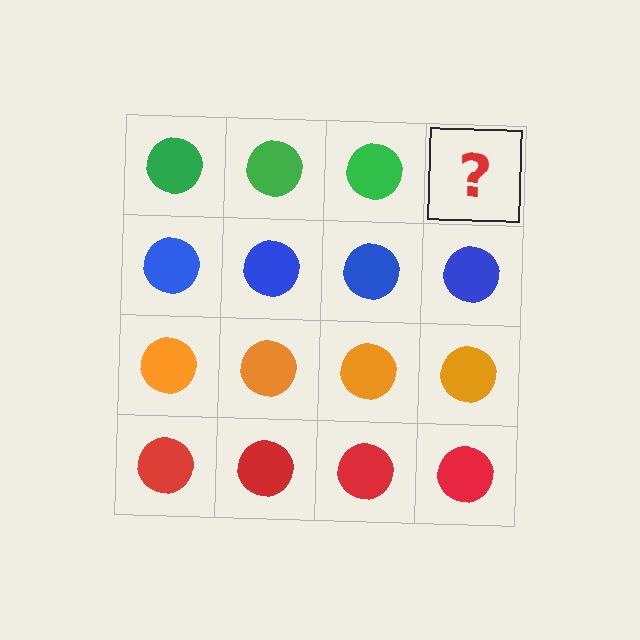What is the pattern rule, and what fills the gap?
The rule is that each row has a consistent color. The gap should be filled with a green circle.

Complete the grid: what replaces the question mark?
The question mark should be replaced with a green circle.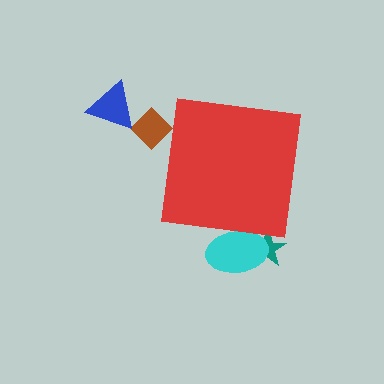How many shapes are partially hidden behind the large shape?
3 shapes are partially hidden.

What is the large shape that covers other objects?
A red square.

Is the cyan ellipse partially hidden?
Yes, the cyan ellipse is partially hidden behind the red square.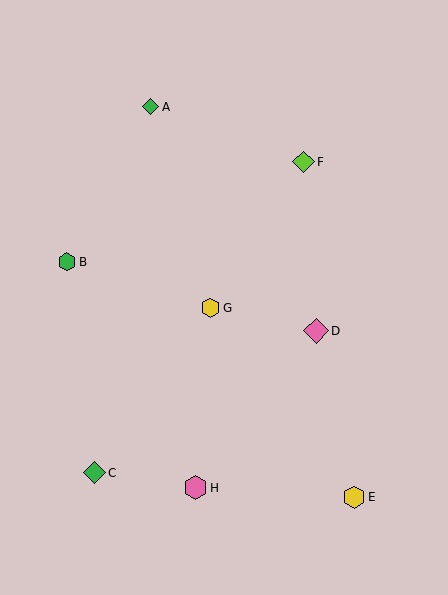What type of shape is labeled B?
Shape B is a green hexagon.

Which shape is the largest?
The pink diamond (labeled D) is the largest.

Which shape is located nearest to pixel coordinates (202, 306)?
The yellow hexagon (labeled G) at (210, 308) is nearest to that location.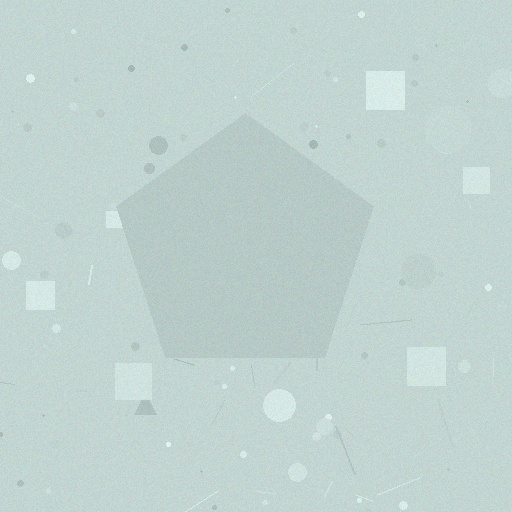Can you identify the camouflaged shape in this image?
The camouflaged shape is a pentagon.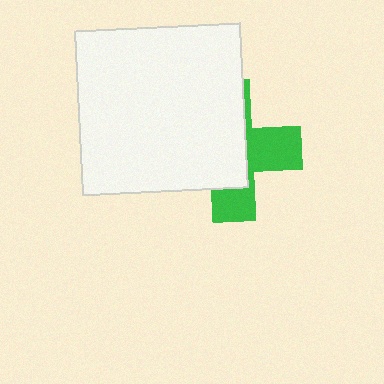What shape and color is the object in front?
The object in front is a white square.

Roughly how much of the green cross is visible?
A small part of it is visible (roughly 40%).